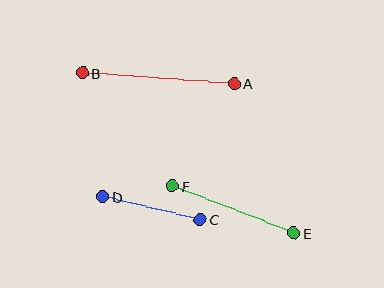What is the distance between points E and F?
The distance is approximately 131 pixels.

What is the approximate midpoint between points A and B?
The midpoint is at approximately (159, 78) pixels.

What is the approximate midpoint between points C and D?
The midpoint is at approximately (152, 208) pixels.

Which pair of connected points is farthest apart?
Points A and B are farthest apart.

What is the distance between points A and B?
The distance is approximately 152 pixels.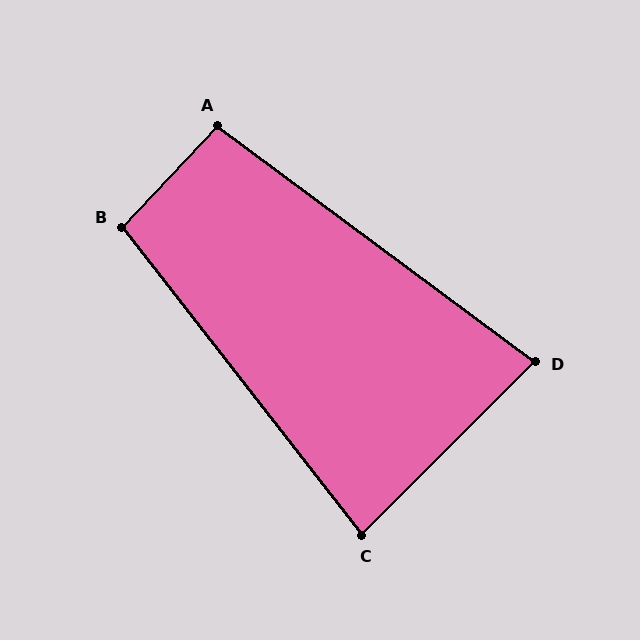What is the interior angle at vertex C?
Approximately 83 degrees (acute).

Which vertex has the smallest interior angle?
D, at approximately 82 degrees.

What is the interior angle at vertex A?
Approximately 97 degrees (obtuse).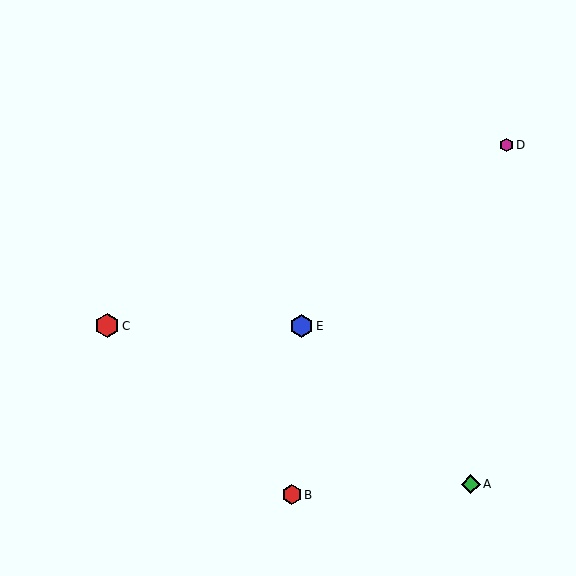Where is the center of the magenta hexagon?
The center of the magenta hexagon is at (506, 145).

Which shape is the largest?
The red hexagon (labeled C) is the largest.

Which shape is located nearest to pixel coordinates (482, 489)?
The green diamond (labeled A) at (471, 484) is nearest to that location.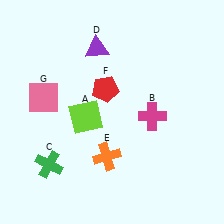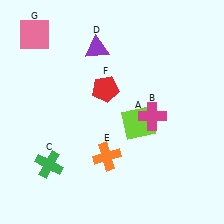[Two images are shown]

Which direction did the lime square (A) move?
The lime square (A) moved right.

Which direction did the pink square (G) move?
The pink square (G) moved up.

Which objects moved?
The objects that moved are: the lime square (A), the pink square (G).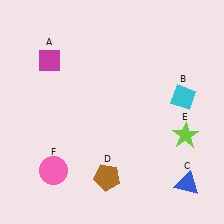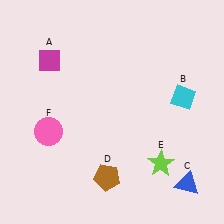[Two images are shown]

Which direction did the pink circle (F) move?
The pink circle (F) moved up.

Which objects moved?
The objects that moved are: the lime star (E), the pink circle (F).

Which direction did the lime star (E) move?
The lime star (E) moved down.